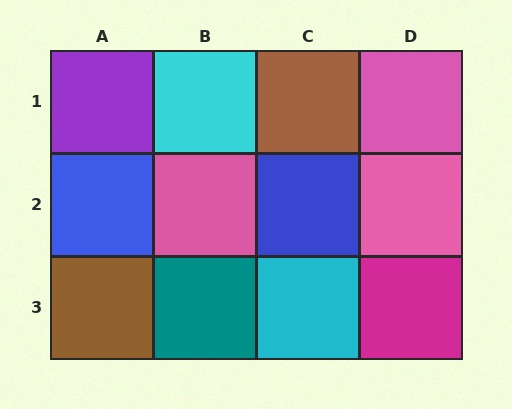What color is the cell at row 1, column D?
Pink.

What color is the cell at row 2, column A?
Blue.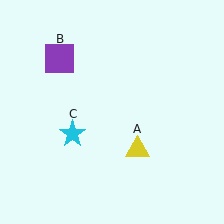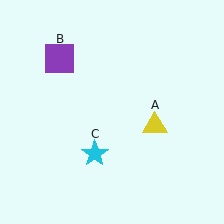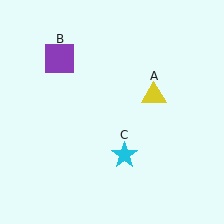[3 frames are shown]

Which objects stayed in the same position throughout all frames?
Purple square (object B) remained stationary.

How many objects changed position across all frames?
2 objects changed position: yellow triangle (object A), cyan star (object C).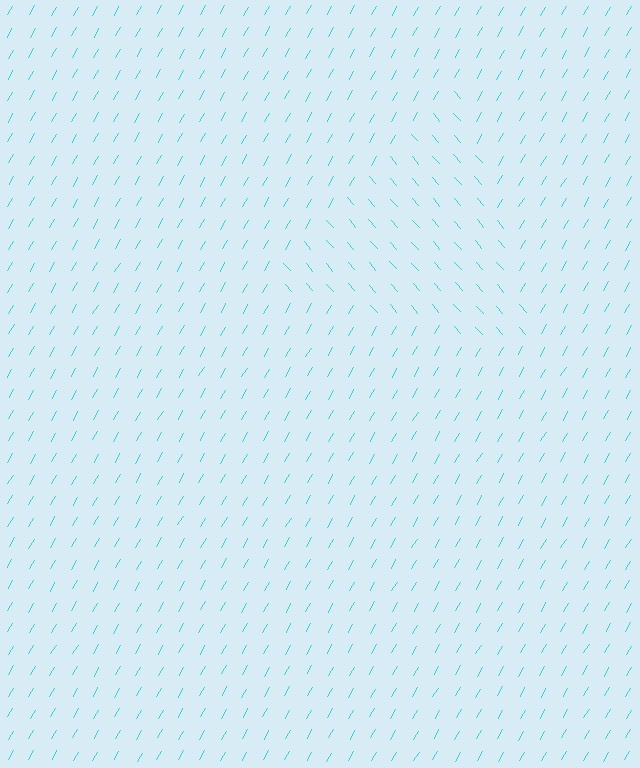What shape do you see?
I see a triangle.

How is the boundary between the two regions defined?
The boundary is defined purely by a change in line orientation (approximately 72 degrees difference). All lines are the same color and thickness.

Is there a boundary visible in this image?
Yes, there is a texture boundary formed by a change in line orientation.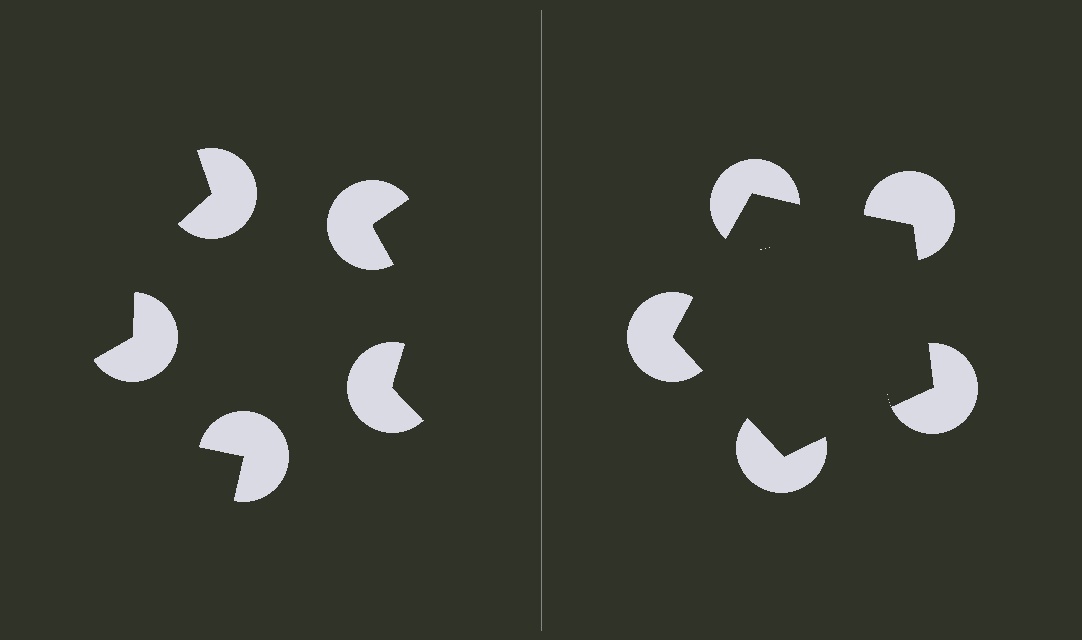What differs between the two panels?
The pac-man discs are positioned identically on both sides; only the wedge orientations differ. On the right they align to a pentagon; on the left they are misaligned.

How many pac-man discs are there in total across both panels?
10 — 5 on each side.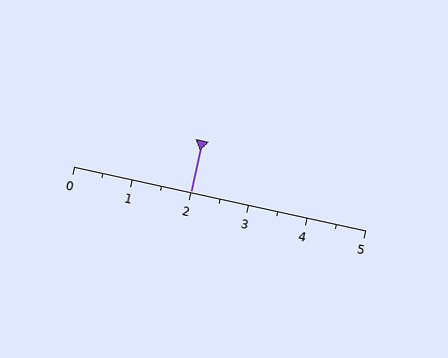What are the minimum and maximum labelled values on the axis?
The axis runs from 0 to 5.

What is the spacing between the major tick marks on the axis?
The major ticks are spaced 1 apart.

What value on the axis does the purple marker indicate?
The marker indicates approximately 2.